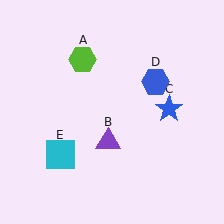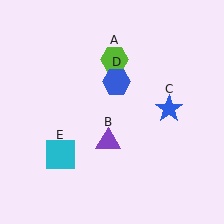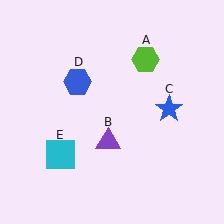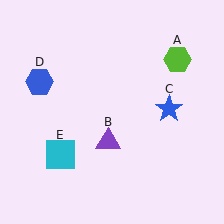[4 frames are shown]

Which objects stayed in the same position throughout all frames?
Purple triangle (object B) and blue star (object C) and cyan square (object E) remained stationary.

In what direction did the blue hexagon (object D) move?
The blue hexagon (object D) moved left.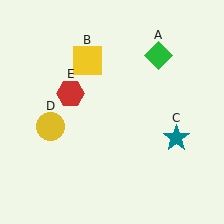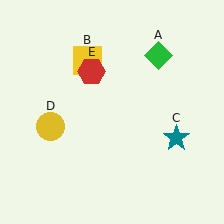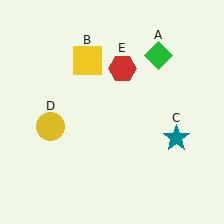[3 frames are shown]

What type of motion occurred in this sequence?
The red hexagon (object E) rotated clockwise around the center of the scene.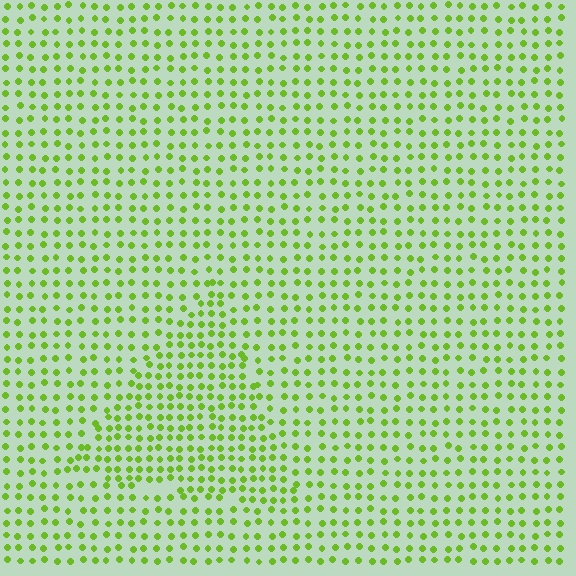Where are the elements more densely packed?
The elements are more densely packed inside the triangle boundary.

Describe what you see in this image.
The image contains small lime elements arranged at two different densities. A triangle-shaped region is visible where the elements are more densely packed than the surrounding area.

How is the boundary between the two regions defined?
The boundary is defined by a change in element density (approximately 1.5x ratio). All elements are the same color, size, and shape.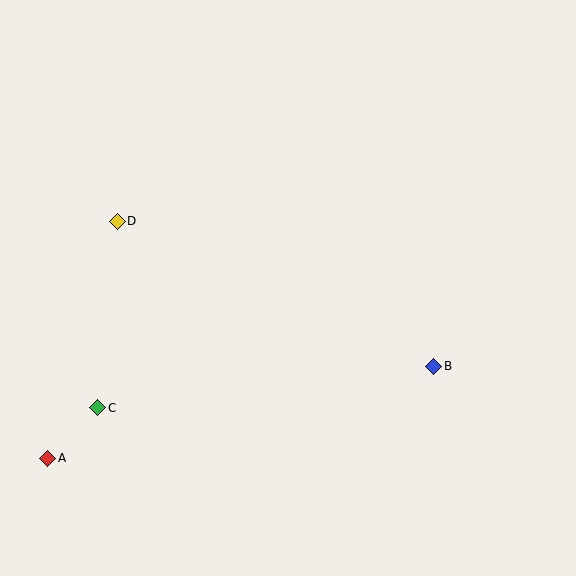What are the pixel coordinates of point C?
Point C is at (98, 408).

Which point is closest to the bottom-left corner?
Point A is closest to the bottom-left corner.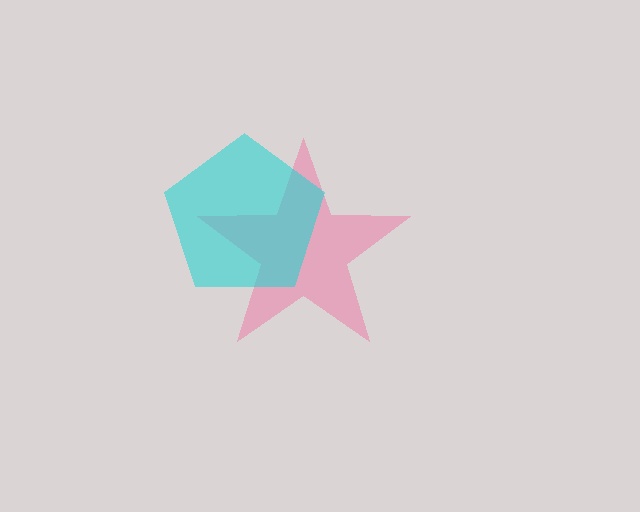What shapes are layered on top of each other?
The layered shapes are: a pink star, a cyan pentagon.